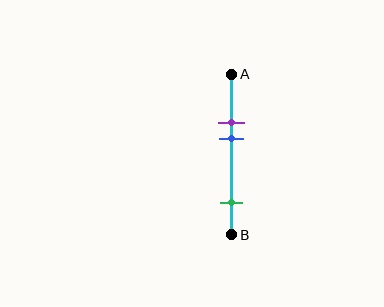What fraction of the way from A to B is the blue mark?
The blue mark is approximately 40% (0.4) of the way from A to B.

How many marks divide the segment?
There are 3 marks dividing the segment.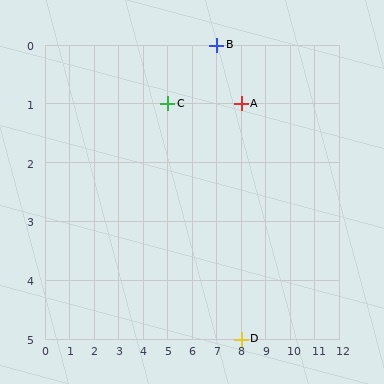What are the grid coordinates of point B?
Point B is at grid coordinates (7, 0).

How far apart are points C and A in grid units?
Points C and A are 3 columns apart.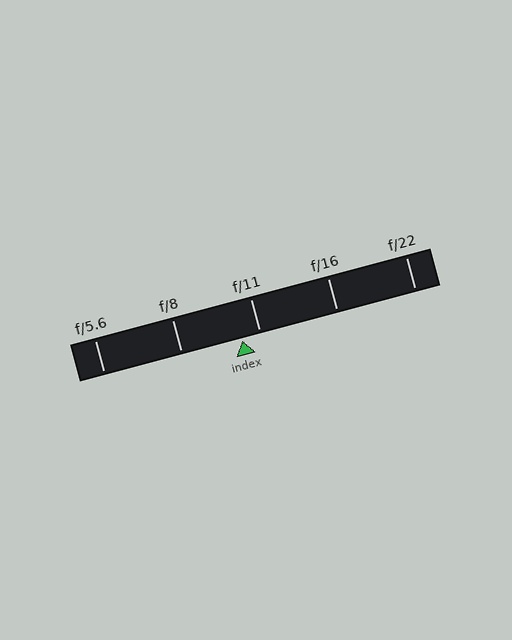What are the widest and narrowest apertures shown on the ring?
The widest aperture shown is f/5.6 and the narrowest is f/22.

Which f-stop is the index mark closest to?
The index mark is closest to f/11.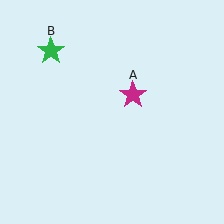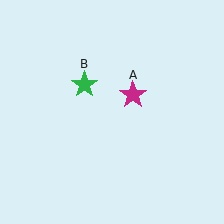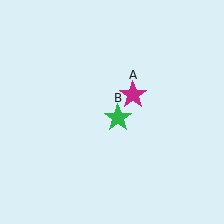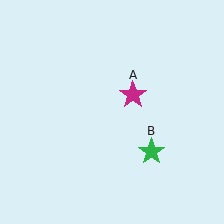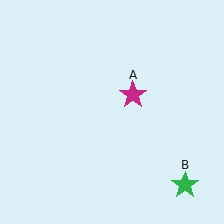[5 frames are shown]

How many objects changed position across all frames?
1 object changed position: green star (object B).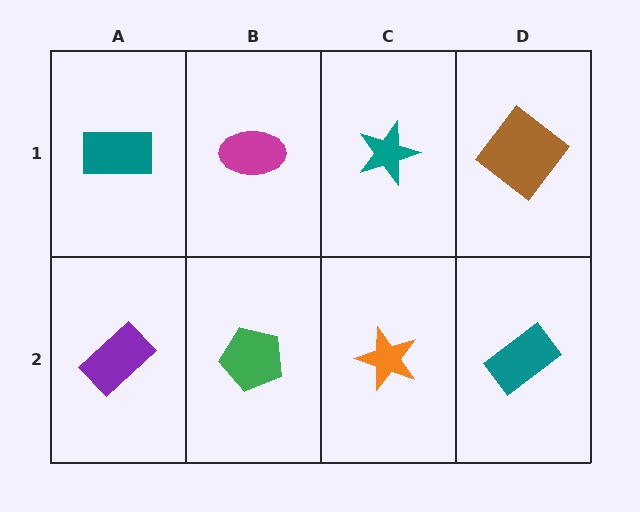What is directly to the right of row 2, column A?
A green pentagon.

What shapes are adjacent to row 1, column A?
A purple rectangle (row 2, column A), a magenta ellipse (row 1, column B).